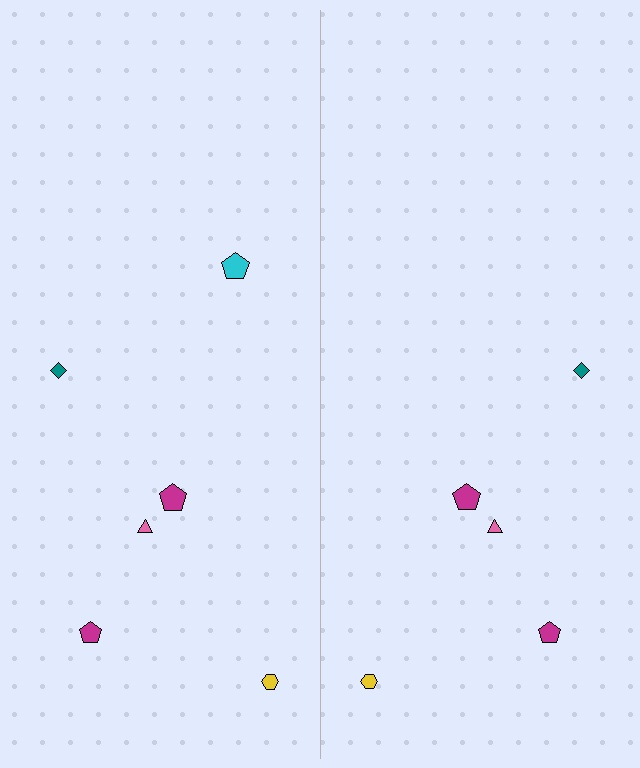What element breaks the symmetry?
A cyan pentagon is missing from the right side.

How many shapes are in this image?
There are 11 shapes in this image.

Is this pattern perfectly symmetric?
No, the pattern is not perfectly symmetric. A cyan pentagon is missing from the right side.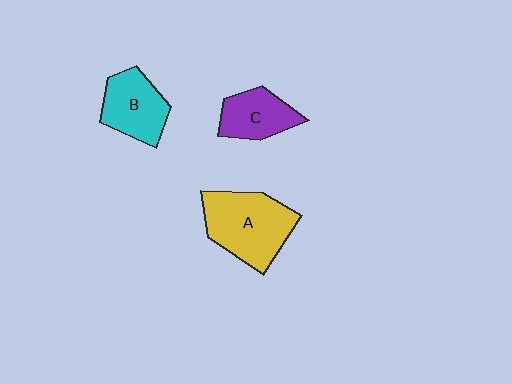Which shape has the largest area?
Shape A (yellow).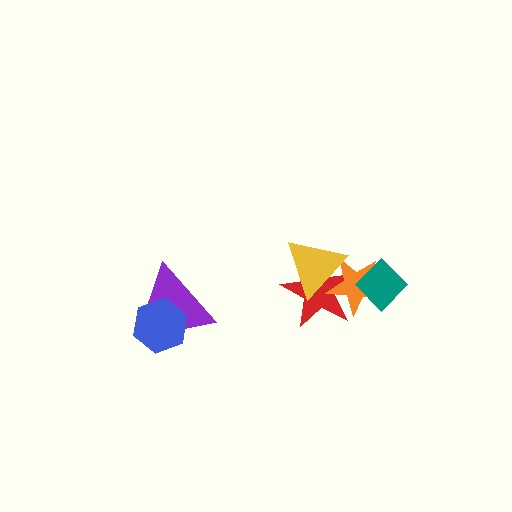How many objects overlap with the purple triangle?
1 object overlaps with the purple triangle.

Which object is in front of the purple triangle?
The blue hexagon is in front of the purple triangle.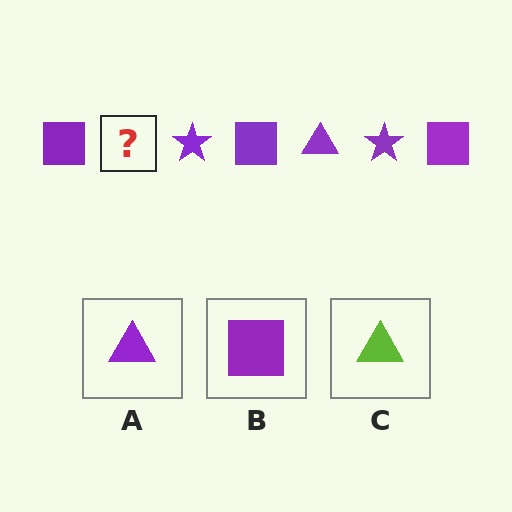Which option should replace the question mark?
Option A.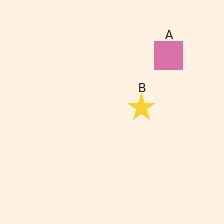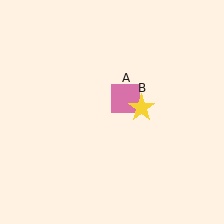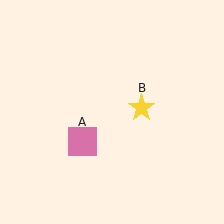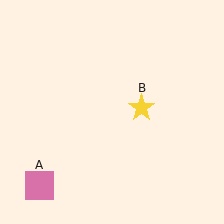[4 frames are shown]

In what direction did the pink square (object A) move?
The pink square (object A) moved down and to the left.